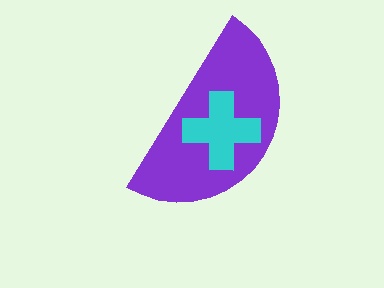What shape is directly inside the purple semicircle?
The cyan cross.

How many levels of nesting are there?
2.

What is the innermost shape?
The cyan cross.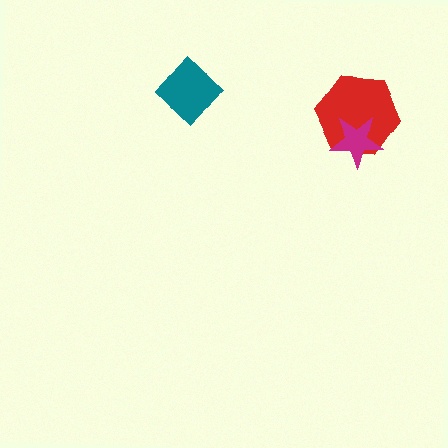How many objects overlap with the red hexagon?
1 object overlaps with the red hexagon.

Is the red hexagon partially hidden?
Yes, it is partially covered by another shape.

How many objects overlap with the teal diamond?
0 objects overlap with the teal diamond.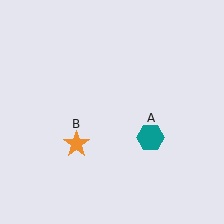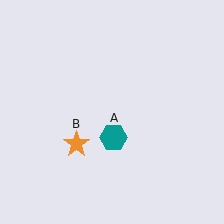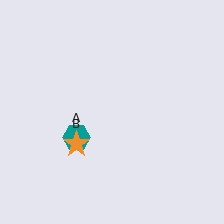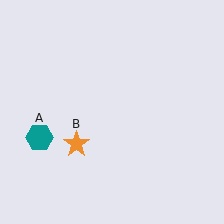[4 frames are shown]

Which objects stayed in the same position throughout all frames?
Orange star (object B) remained stationary.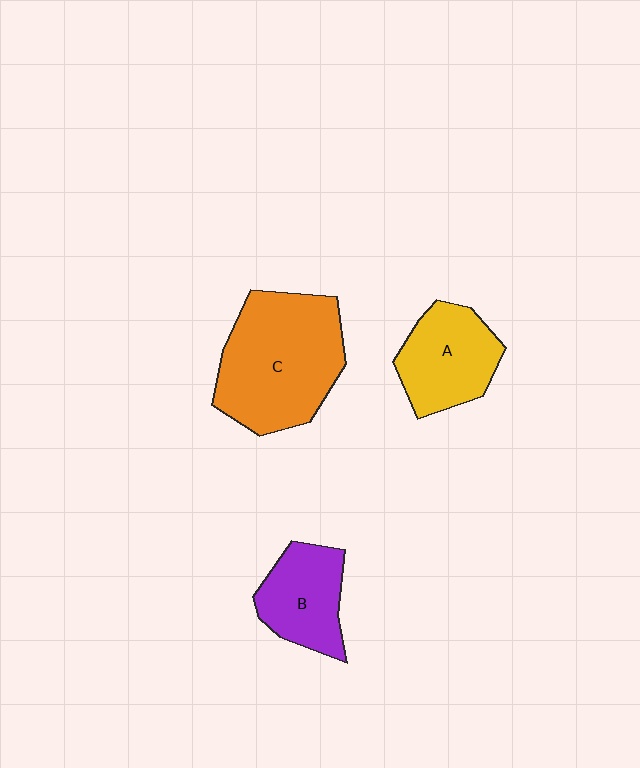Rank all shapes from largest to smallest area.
From largest to smallest: C (orange), A (yellow), B (purple).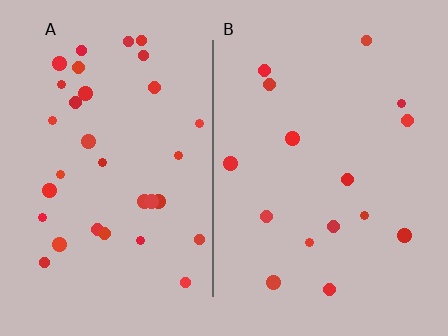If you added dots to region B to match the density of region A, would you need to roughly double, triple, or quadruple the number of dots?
Approximately double.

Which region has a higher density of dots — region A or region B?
A (the left).